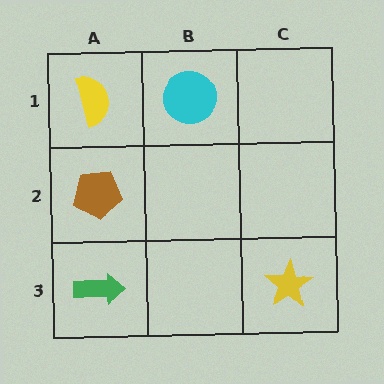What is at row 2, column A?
A brown pentagon.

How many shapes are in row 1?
2 shapes.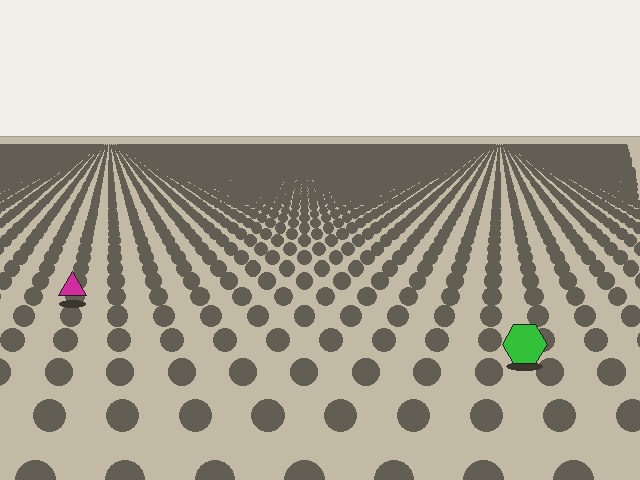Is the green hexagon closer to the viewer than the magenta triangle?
Yes. The green hexagon is closer — you can tell from the texture gradient: the ground texture is coarser near it.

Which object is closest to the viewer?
The green hexagon is closest. The texture marks near it are larger and more spread out.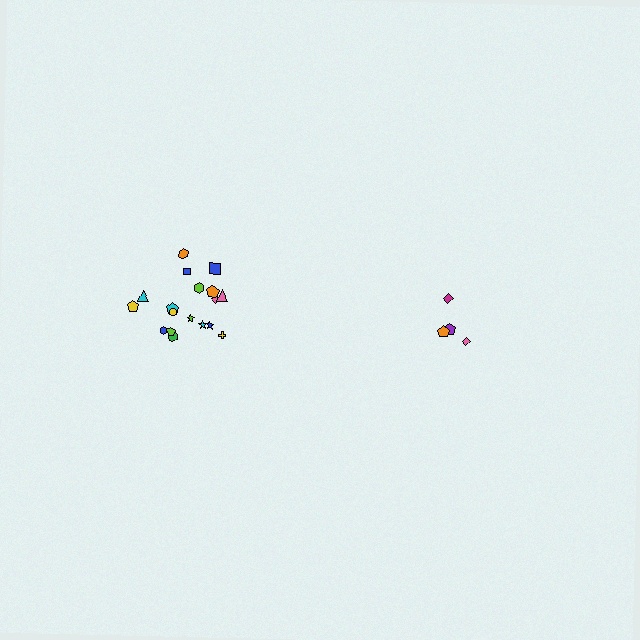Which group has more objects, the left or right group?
The left group.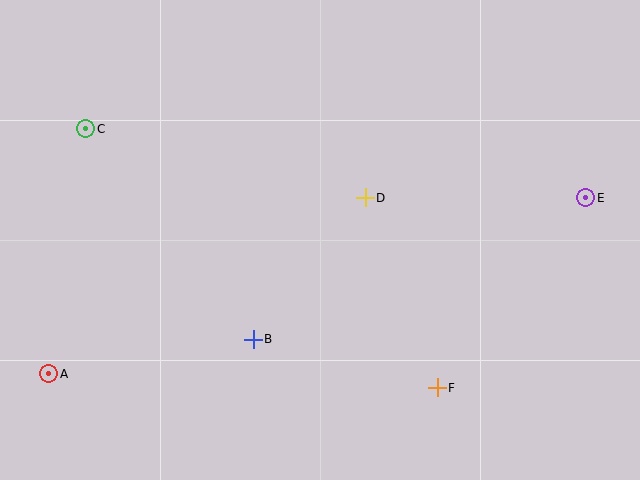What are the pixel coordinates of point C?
Point C is at (86, 129).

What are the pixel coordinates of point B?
Point B is at (253, 339).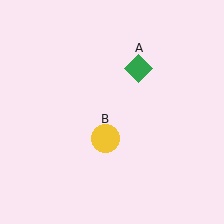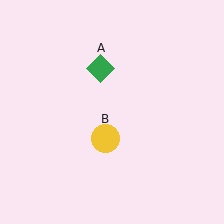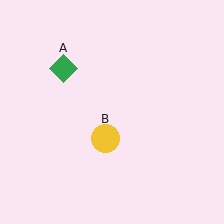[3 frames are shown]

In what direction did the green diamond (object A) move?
The green diamond (object A) moved left.